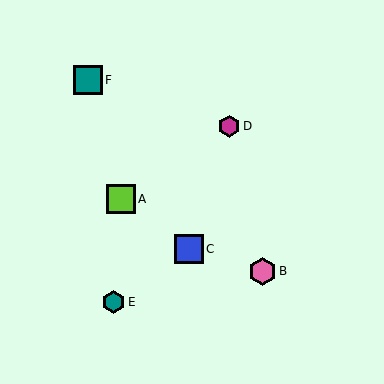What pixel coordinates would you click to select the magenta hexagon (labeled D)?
Click at (229, 126) to select the magenta hexagon D.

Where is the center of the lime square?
The center of the lime square is at (121, 199).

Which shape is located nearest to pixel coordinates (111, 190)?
The lime square (labeled A) at (121, 199) is nearest to that location.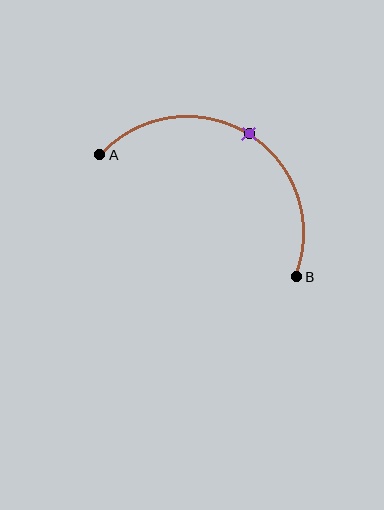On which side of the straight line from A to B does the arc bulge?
The arc bulges above the straight line connecting A and B.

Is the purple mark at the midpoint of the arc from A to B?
Yes. The purple mark lies on the arc at equal arc-length from both A and B — it is the arc midpoint.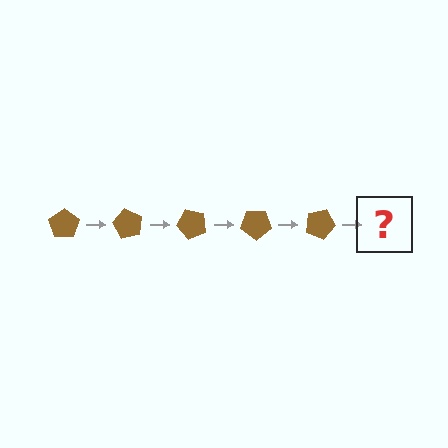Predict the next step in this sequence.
The next step is a brown pentagon rotated 300 degrees.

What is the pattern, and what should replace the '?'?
The pattern is that the pentagon rotates 60 degrees each step. The '?' should be a brown pentagon rotated 300 degrees.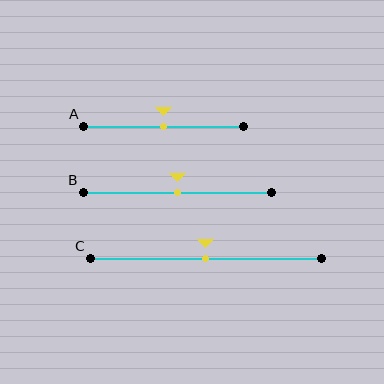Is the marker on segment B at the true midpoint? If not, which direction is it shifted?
Yes, the marker on segment B is at the true midpoint.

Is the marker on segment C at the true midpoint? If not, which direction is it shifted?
Yes, the marker on segment C is at the true midpoint.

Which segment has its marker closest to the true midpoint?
Segment A has its marker closest to the true midpoint.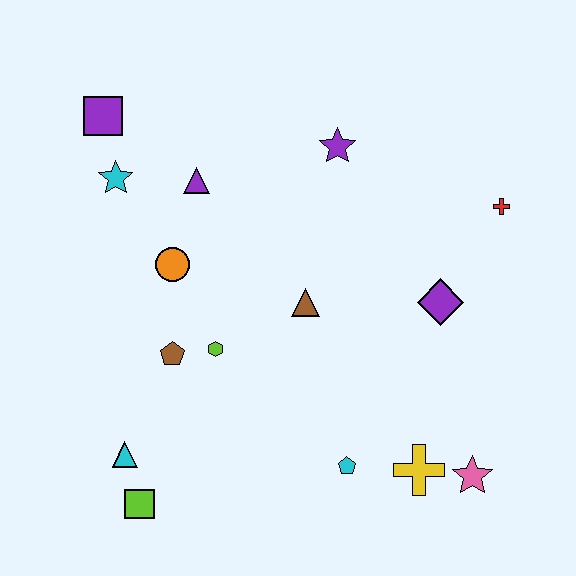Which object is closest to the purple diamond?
The red cross is closest to the purple diamond.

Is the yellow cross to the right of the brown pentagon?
Yes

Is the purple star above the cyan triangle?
Yes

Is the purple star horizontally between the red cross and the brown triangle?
Yes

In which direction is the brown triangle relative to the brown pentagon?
The brown triangle is to the right of the brown pentagon.